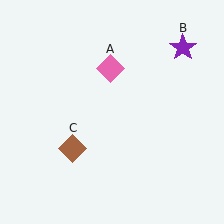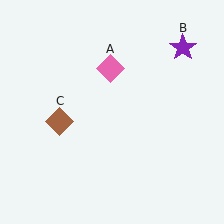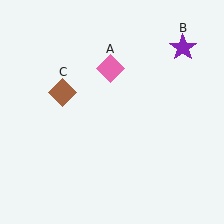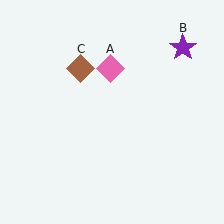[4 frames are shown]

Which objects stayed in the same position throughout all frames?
Pink diamond (object A) and purple star (object B) remained stationary.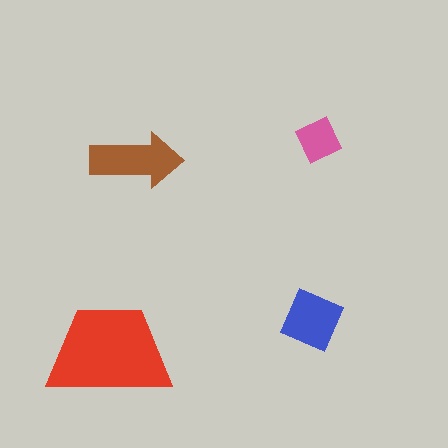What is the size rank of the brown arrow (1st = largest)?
2nd.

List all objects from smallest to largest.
The pink diamond, the blue square, the brown arrow, the red trapezoid.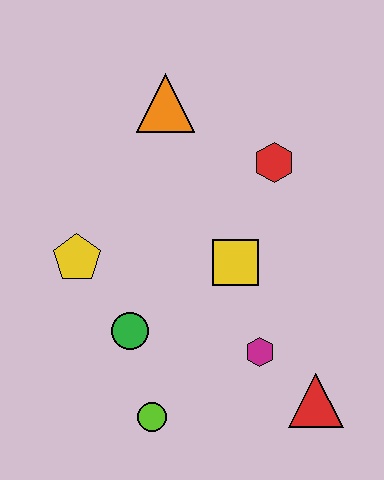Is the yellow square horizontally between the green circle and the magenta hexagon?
Yes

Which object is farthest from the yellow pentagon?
The red triangle is farthest from the yellow pentagon.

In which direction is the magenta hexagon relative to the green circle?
The magenta hexagon is to the right of the green circle.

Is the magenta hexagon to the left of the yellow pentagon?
No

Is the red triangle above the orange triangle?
No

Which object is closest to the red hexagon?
The yellow square is closest to the red hexagon.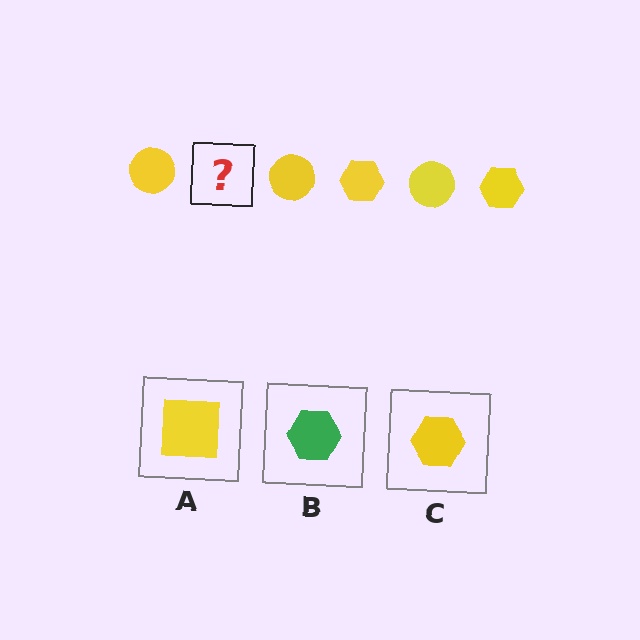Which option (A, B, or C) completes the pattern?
C.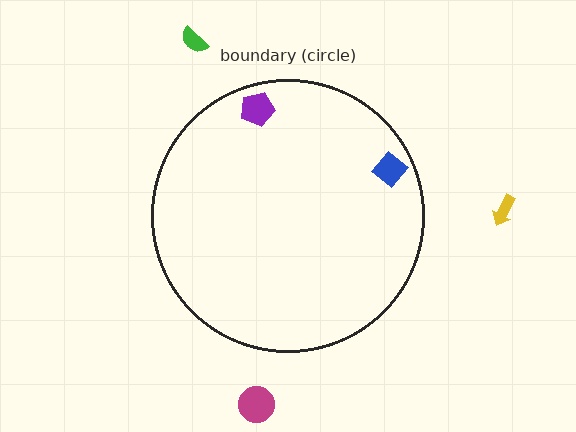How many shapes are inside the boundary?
2 inside, 3 outside.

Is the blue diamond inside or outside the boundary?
Inside.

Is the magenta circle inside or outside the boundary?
Outside.